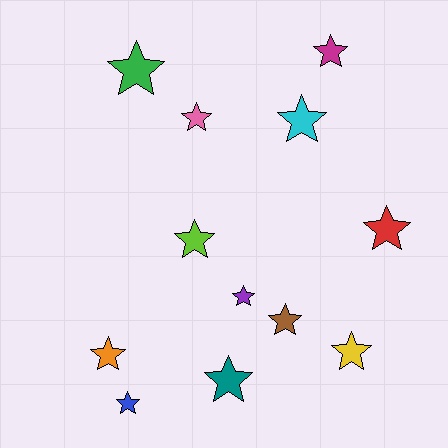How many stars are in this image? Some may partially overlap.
There are 12 stars.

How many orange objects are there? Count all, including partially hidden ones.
There is 1 orange object.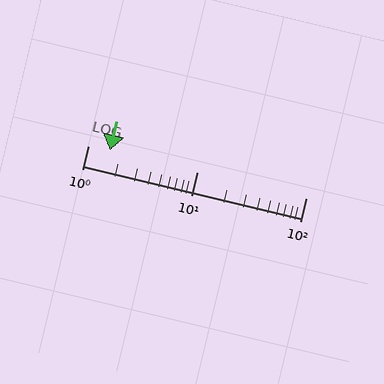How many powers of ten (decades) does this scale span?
The scale spans 2 decades, from 1 to 100.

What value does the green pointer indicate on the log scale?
The pointer indicates approximately 1.6.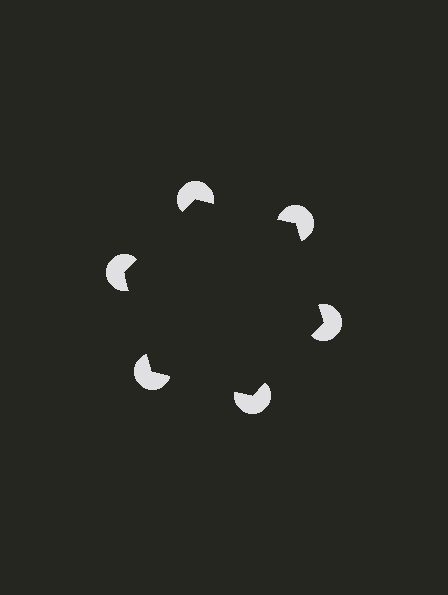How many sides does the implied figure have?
6 sides.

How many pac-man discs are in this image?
There are 6 — one at each vertex of the illusory hexagon.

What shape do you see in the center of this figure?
An illusory hexagon — its edges are inferred from the aligned wedge cuts in the pac-man discs, not physically drawn.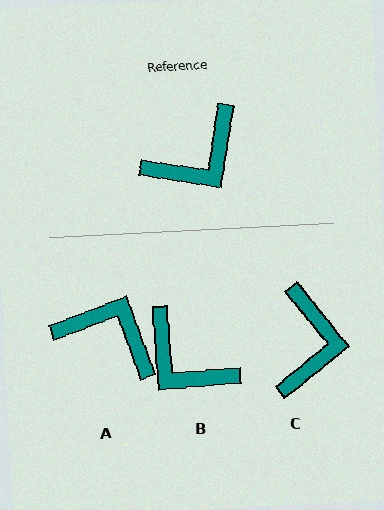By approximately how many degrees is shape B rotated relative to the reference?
Approximately 77 degrees clockwise.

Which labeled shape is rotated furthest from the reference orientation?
A, about 119 degrees away.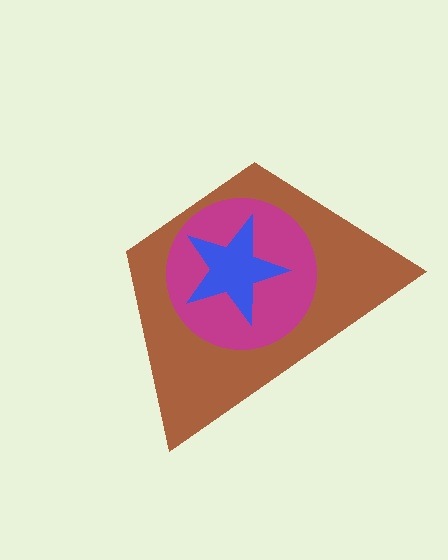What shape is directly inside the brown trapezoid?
The magenta circle.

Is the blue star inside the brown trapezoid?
Yes.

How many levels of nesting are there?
3.